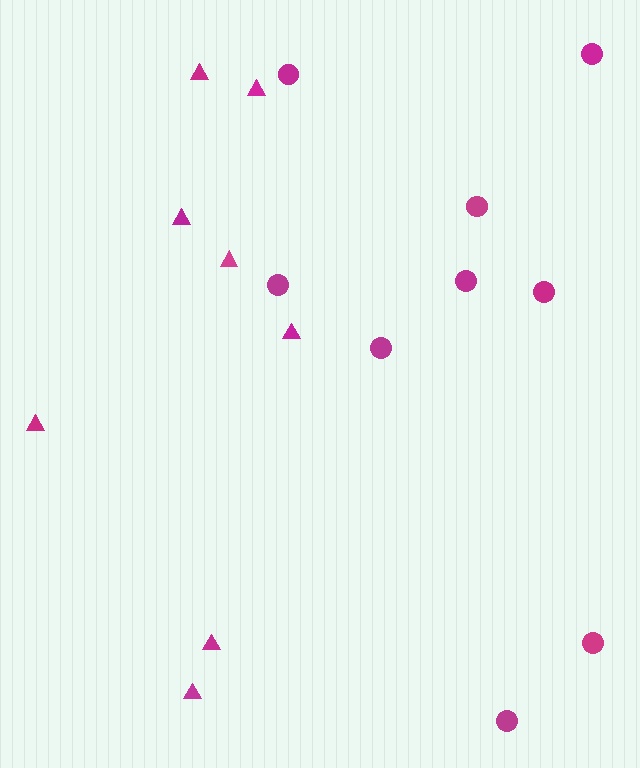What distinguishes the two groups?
There are 2 groups: one group of circles (9) and one group of triangles (8).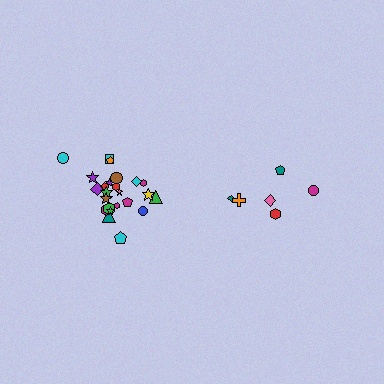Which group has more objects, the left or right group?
The left group.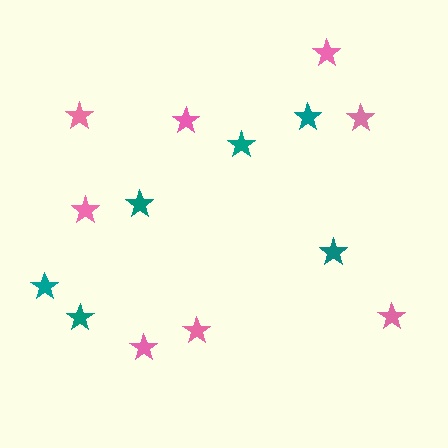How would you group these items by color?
There are 2 groups: one group of pink stars (8) and one group of teal stars (6).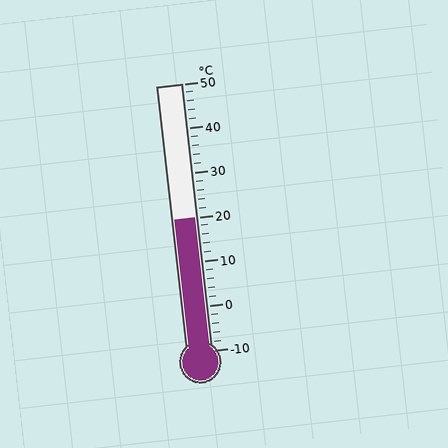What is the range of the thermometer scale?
The thermometer scale ranges from -10°C to 50°C.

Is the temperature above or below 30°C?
The temperature is below 30°C.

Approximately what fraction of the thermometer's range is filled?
The thermometer is filled to approximately 50% of its range.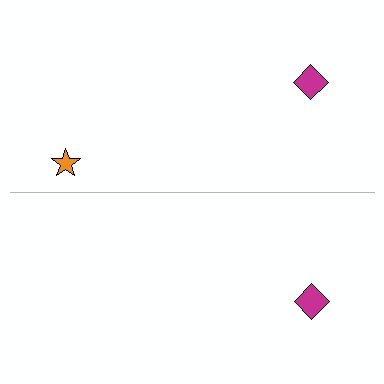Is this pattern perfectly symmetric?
No, the pattern is not perfectly symmetric. A orange star is missing from the bottom side.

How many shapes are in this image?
There are 3 shapes in this image.